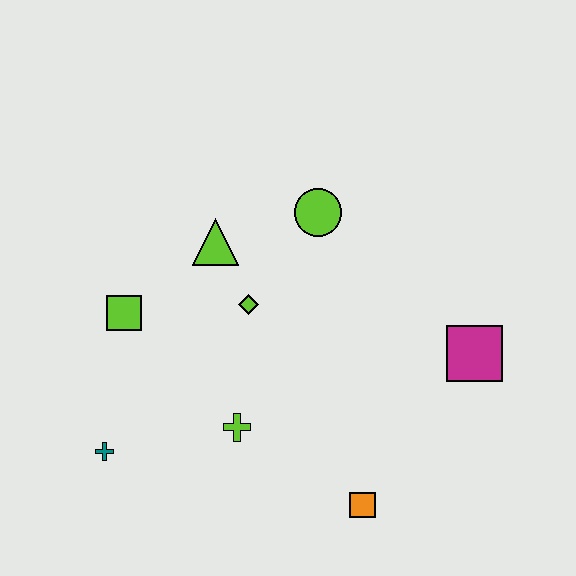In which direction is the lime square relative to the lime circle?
The lime square is to the left of the lime circle.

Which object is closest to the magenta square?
The orange square is closest to the magenta square.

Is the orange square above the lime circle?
No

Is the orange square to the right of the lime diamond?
Yes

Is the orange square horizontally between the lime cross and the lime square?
No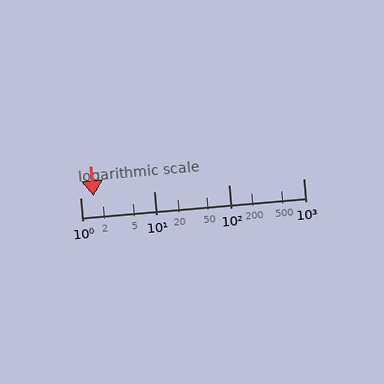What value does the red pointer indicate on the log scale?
The pointer indicates approximately 1.5.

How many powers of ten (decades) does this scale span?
The scale spans 3 decades, from 1 to 1000.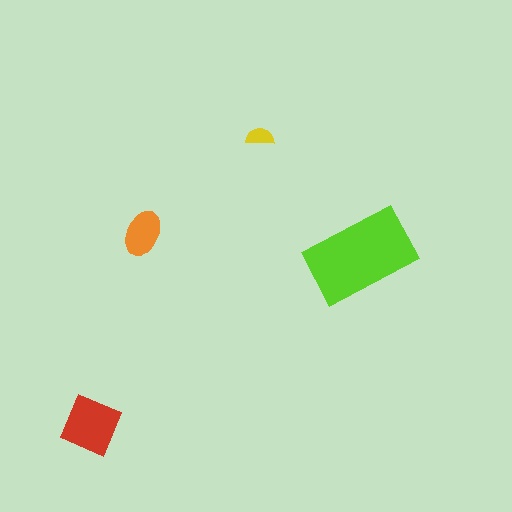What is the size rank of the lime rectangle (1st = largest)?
1st.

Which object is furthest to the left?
The red square is leftmost.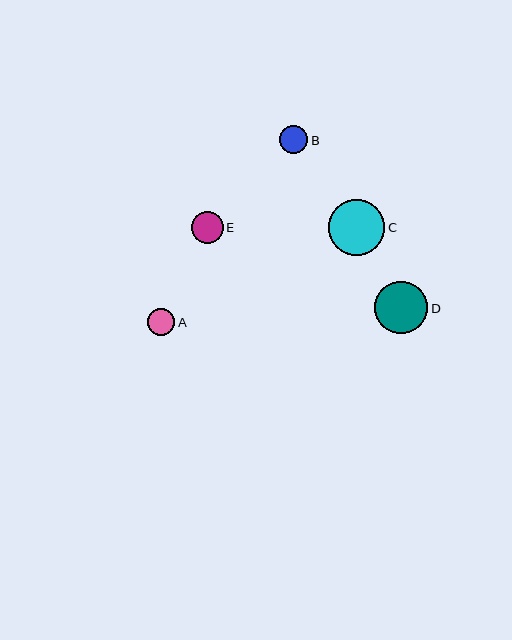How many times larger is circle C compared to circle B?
Circle C is approximately 2.0 times the size of circle B.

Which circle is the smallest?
Circle A is the smallest with a size of approximately 27 pixels.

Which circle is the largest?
Circle C is the largest with a size of approximately 57 pixels.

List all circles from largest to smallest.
From largest to smallest: C, D, E, B, A.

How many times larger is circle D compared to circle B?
Circle D is approximately 1.9 times the size of circle B.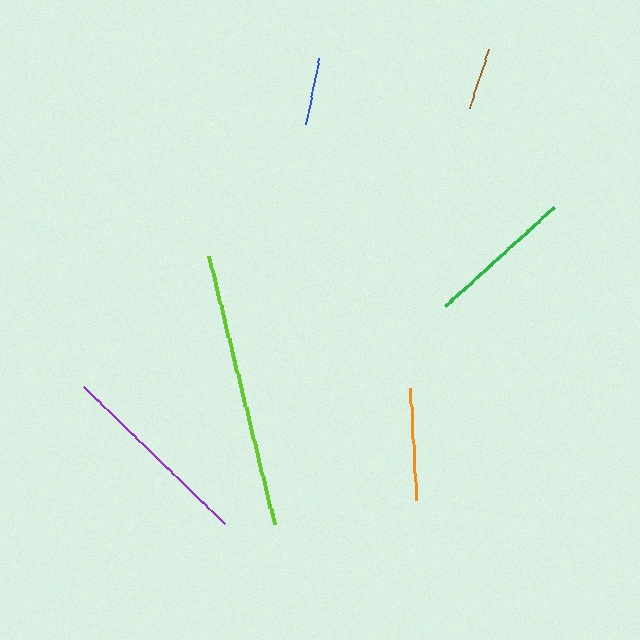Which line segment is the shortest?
The brown line is the shortest at approximately 61 pixels.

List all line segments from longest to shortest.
From longest to shortest: lime, purple, green, orange, blue, brown.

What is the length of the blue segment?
The blue segment is approximately 68 pixels long.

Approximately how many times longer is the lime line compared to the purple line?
The lime line is approximately 1.4 times the length of the purple line.